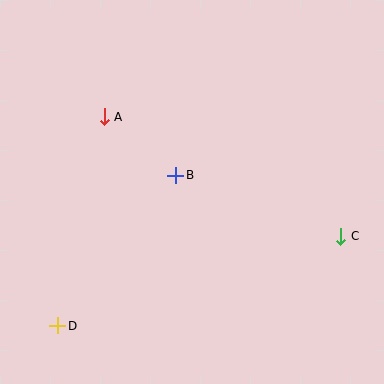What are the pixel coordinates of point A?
Point A is at (104, 117).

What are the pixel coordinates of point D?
Point D is at (58, 326).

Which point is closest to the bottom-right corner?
Point C is closest to the bottom-right corner.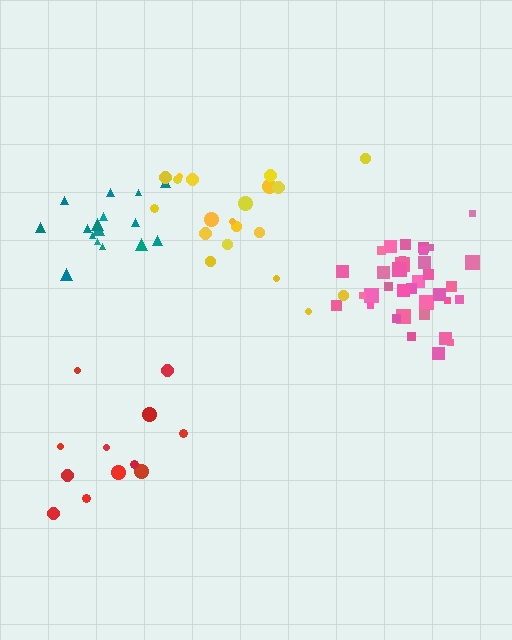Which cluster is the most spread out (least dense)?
Red.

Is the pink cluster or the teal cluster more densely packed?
Pink.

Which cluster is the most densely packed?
Pink.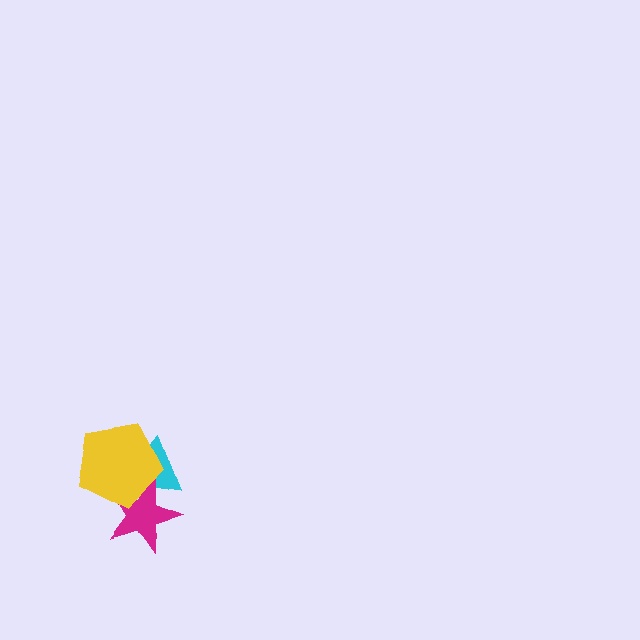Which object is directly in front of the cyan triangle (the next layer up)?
The magenta star is directly in front of the cyan triangle.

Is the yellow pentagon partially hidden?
No, no other shape covers it.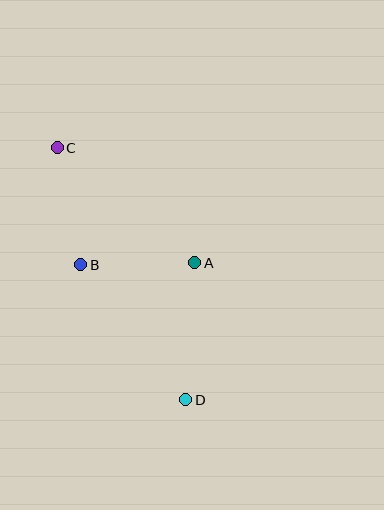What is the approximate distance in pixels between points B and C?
The distance between B and C is approximately 120 pixels.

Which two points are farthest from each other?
Points C and D are farthest from each other.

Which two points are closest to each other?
Points A and B are closest to each other.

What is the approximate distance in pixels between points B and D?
The distance between B and D is approximately 171 pixels.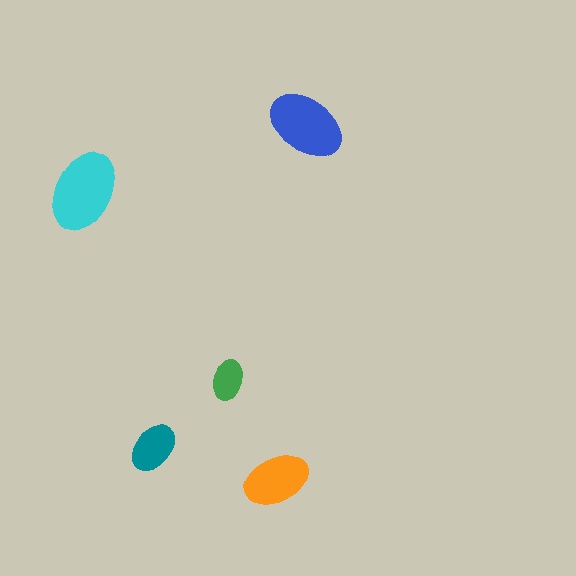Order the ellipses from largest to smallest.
the cyan one, the blue one, the orange one, the teal one, the green one.